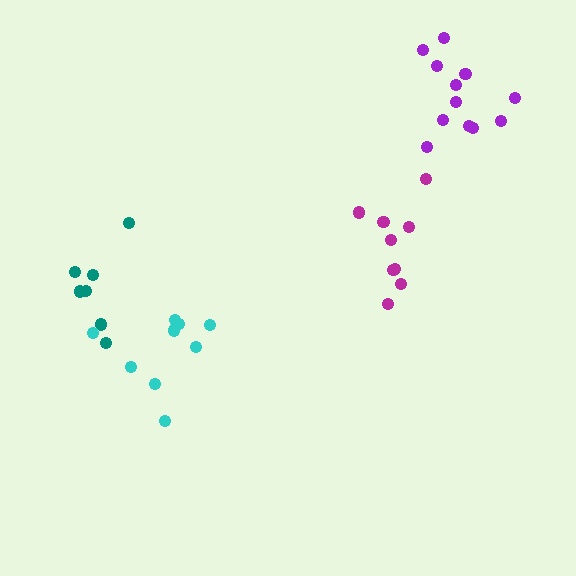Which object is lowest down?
The cyan cluster is bottommost.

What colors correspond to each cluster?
The clusters are colored: teal, magenta, cyan, purple.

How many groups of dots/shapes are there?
There are 4 groups.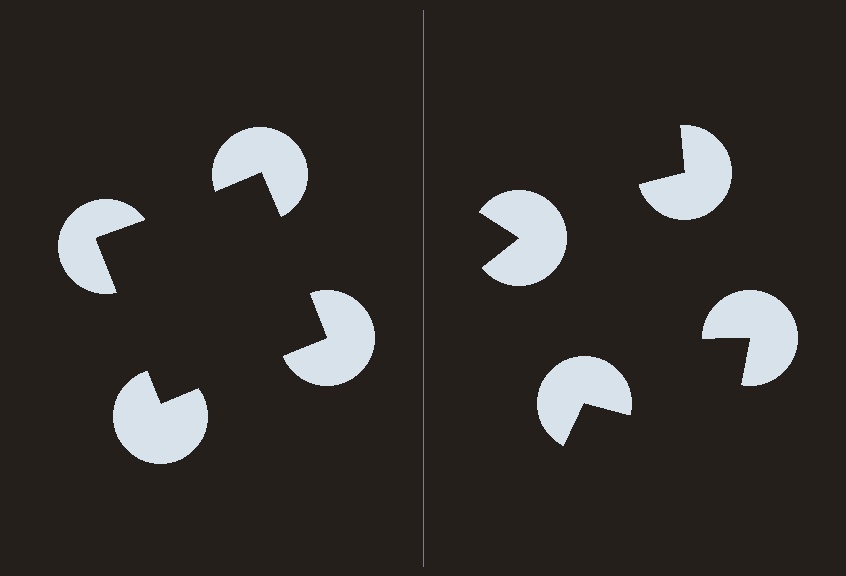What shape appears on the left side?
An illusory square.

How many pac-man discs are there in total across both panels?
8 — 4 on each side.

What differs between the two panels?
The pac-man discs are positioned identically on both sides; only the wedge orientations differ. On the left they align to a square; on the right they are misaligned.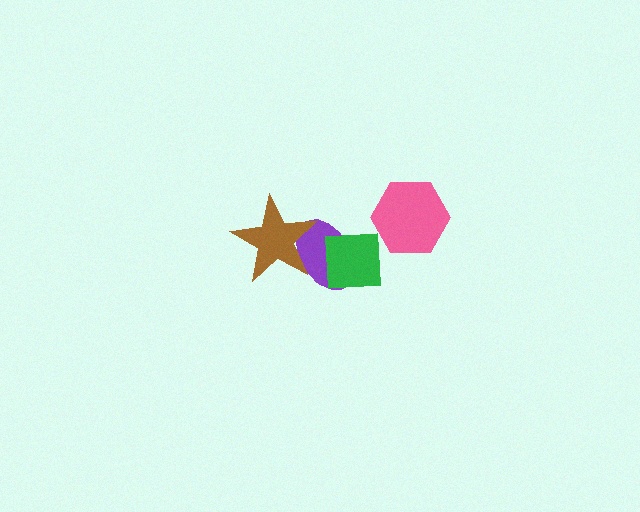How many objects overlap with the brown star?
1 object overlaps with the brown star.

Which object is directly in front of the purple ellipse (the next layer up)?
The green square is directly in front of the purple ellipse.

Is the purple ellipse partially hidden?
Yes, it is partially covered by another shape.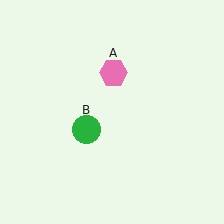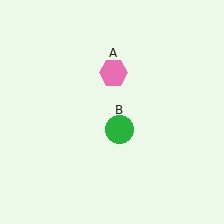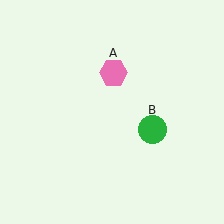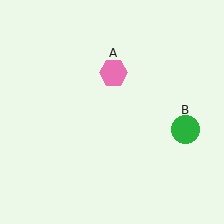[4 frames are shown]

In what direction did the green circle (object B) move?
The green circle (object B) moved right.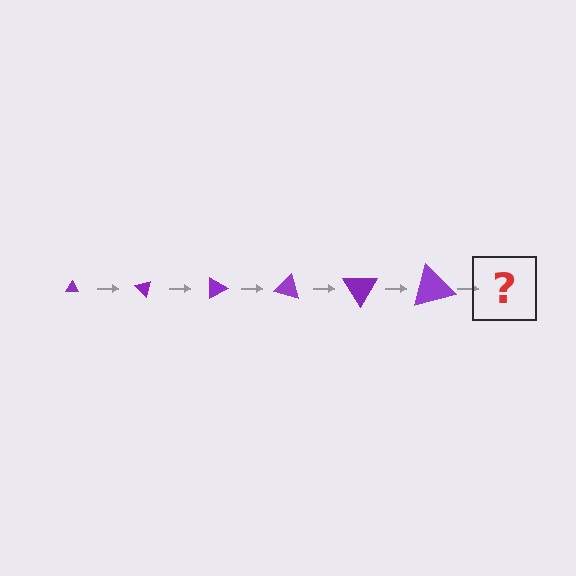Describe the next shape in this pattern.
It should be a triangle, larger than the previous one and rotated 270 degrees from the start.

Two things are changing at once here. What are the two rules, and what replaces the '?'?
The two rules are that the triangle grows larger each step and it rotates 45 degrees each step. The '?' should be a triangle, larger than the previous one and rotated 270 degrees from the start.